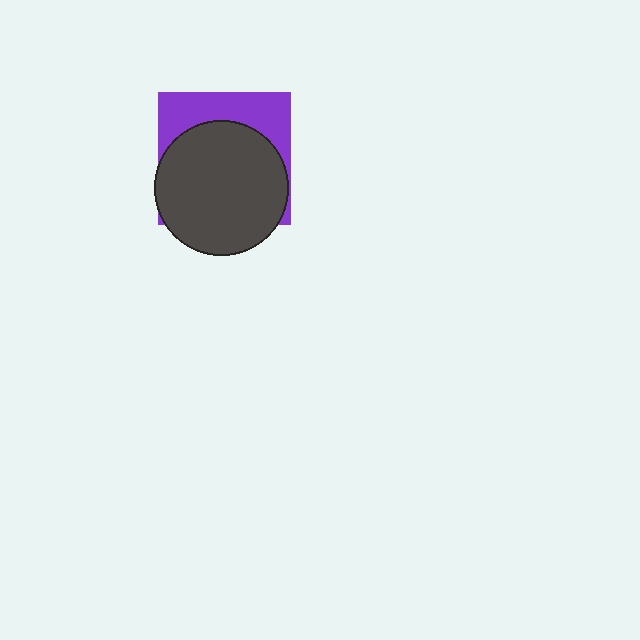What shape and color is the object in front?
The object in front is a dark gray circle.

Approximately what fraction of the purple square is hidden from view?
Roughly 66% of the purple square is hidden behind the dark gray circle.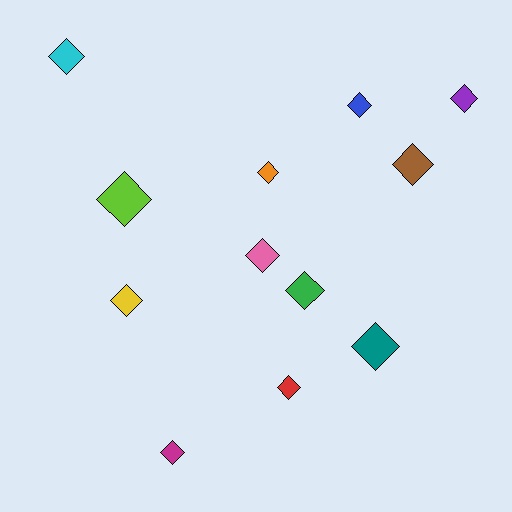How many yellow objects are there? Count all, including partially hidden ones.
There is 1 yellow object.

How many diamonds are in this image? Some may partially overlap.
There are 12 diamonds.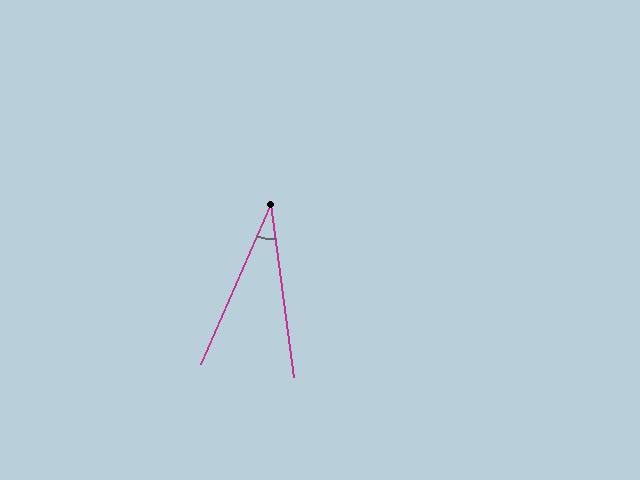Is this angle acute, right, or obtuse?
It is acute.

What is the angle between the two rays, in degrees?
Approximately 31 degrees.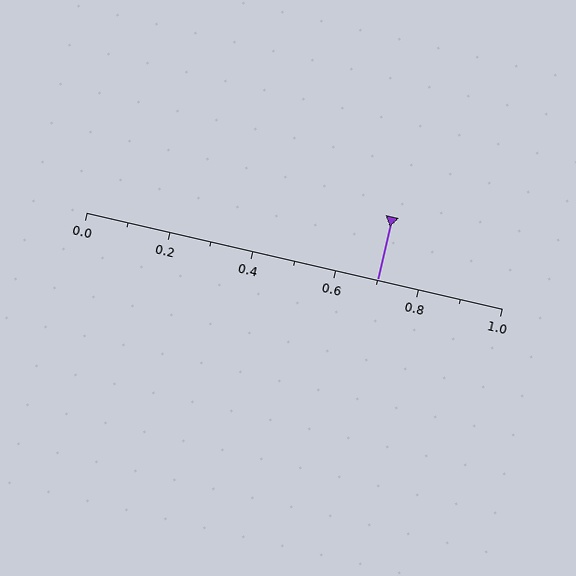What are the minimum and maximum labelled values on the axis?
The axis runs from 0.0 to 1.0.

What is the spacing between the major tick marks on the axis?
The major ticks are spaced 0.2 apart.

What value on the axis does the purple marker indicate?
The marker indicates approximately 0.7.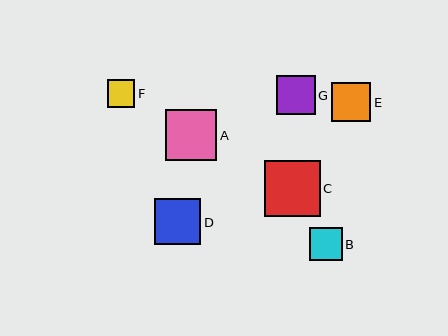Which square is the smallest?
Square F is the smallest with a size of approximately 27 pixels.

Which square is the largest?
Square C is the largest with a size of approximately 56 pixels.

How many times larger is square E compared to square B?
Square E is approximately 1.2 times the size of square B.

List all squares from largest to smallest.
From largest to smallest: C, A, D, E, G, B, F.